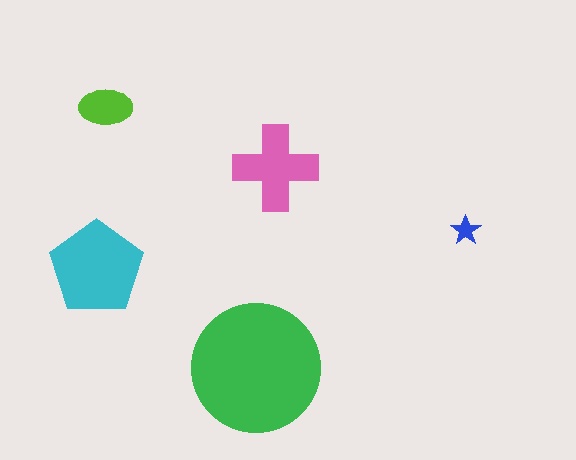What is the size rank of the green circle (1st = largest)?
1st.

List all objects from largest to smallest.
The green circle, the cyan pentagon, the pink cross, the lime ellipse, the blue star.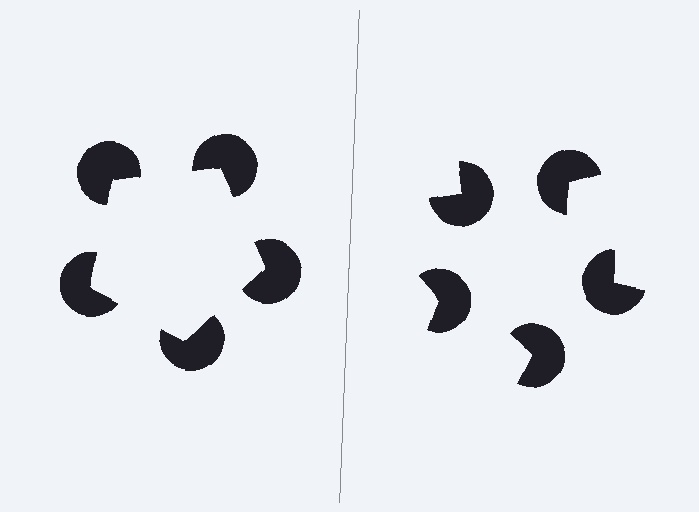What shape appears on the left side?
An illusory pentagon.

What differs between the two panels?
The pac-man discs are positioned identically on both sides; only the wedge orientations differ. On the left they align to a pentagon; on the right they are misaligned.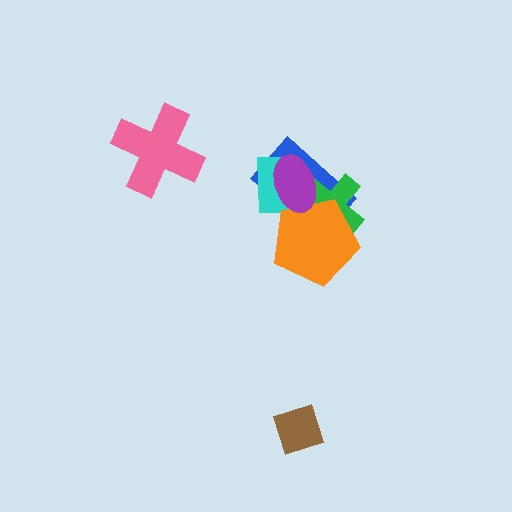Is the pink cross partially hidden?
No, no other shape covers it.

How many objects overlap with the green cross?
3 objects overlap with the green cross.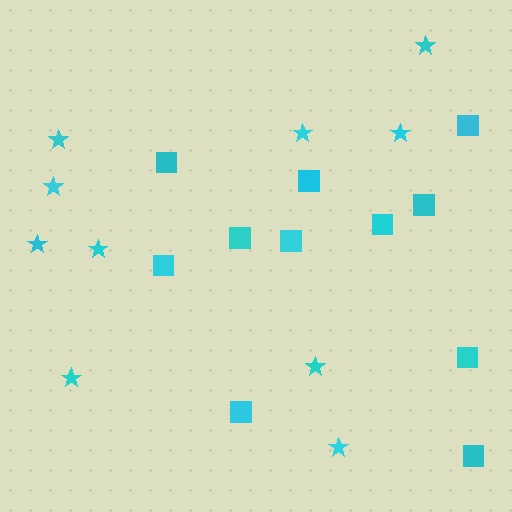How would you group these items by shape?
There are 2 groups: one group of stars (10) and one group of squares (11).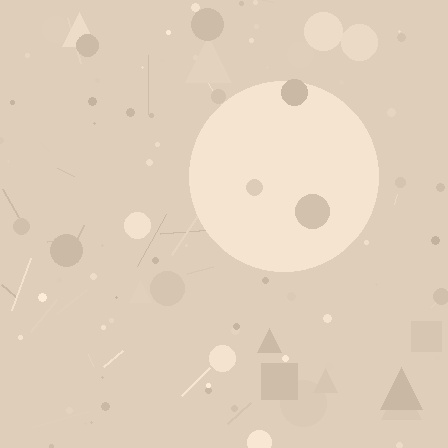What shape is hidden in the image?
A circle is hidden in the image.